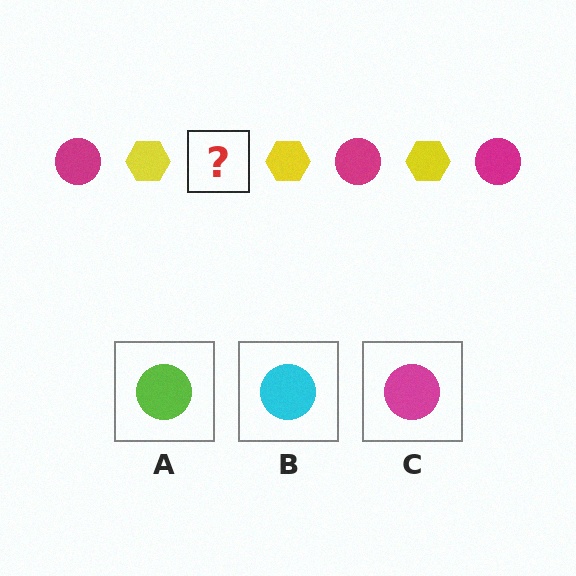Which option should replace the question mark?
Option C.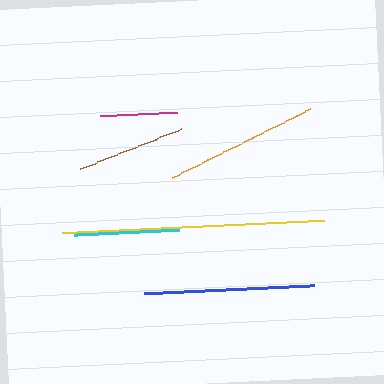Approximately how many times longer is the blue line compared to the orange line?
The blue line is approximately 1.1 times the length of the orange line.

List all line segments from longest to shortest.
From longest to shortest: yellow, blue, orange, brown, cyan, magenta.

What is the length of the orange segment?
The orange segment is approximately 154 pixels long.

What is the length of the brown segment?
The brown segment is approximately 109 pixels long.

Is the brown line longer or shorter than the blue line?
The blue line is longer than the brown line.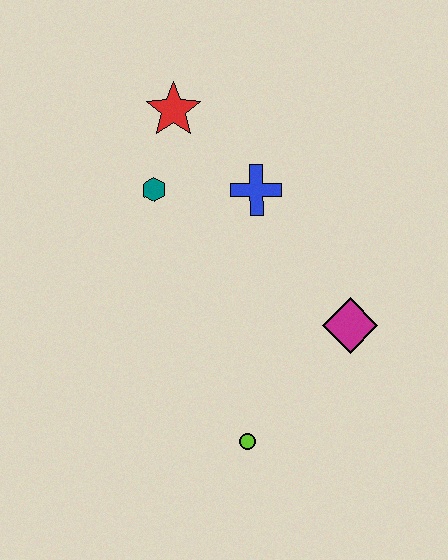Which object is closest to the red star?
The teal hexagon is closest to the red star.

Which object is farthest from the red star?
The lime circle is farthest from the red star.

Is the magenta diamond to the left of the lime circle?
No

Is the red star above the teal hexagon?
Yes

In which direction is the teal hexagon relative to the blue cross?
The teal hexagon is to the left of the blue cross.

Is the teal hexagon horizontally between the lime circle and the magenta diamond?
No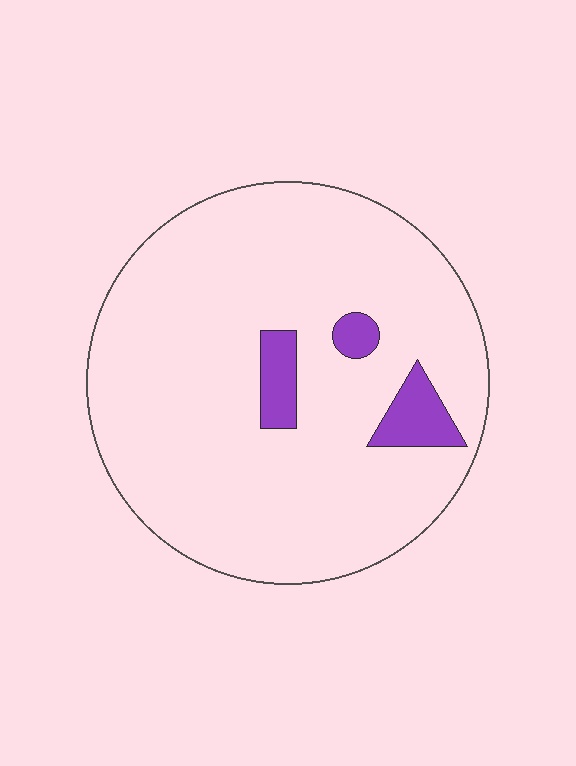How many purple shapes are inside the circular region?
3.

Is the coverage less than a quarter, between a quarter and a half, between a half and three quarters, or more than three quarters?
Less than a quarter.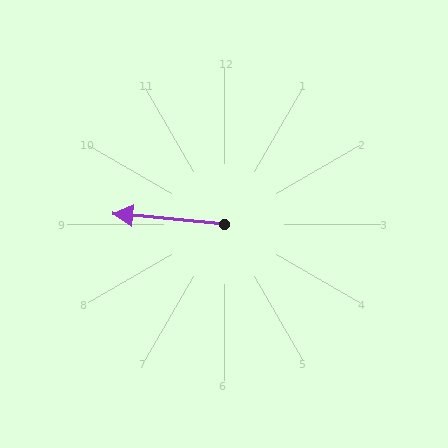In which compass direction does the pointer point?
West.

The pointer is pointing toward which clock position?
Roughly 9 o'clock.